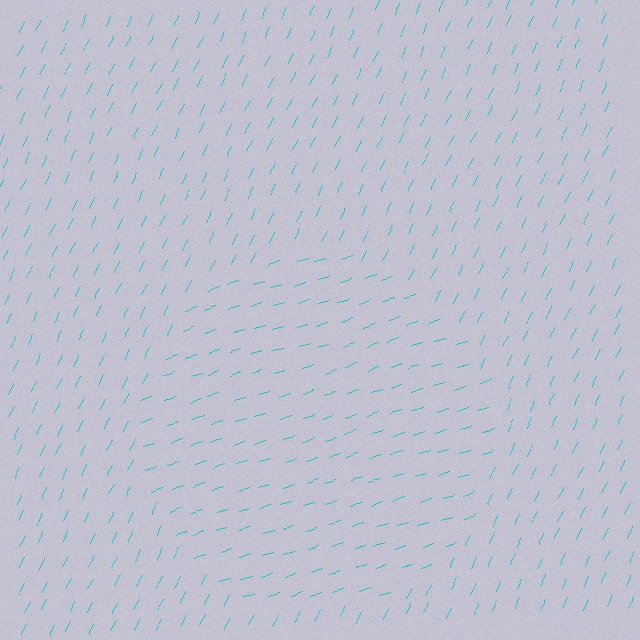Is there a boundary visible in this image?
Yes, there is a texture boundary formed by a change in line orientation.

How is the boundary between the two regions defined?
The boundary is defined purely by a change in line orientation (approximately 45 degrees difference). All lines are the same color and thickness.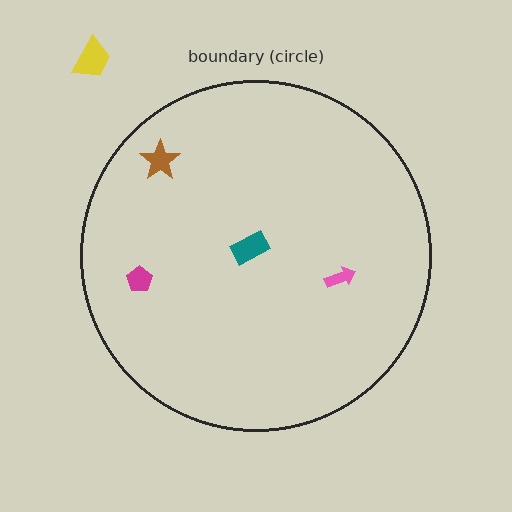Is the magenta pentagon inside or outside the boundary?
Inside.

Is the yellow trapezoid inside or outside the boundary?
Outside.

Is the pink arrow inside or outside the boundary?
Inside.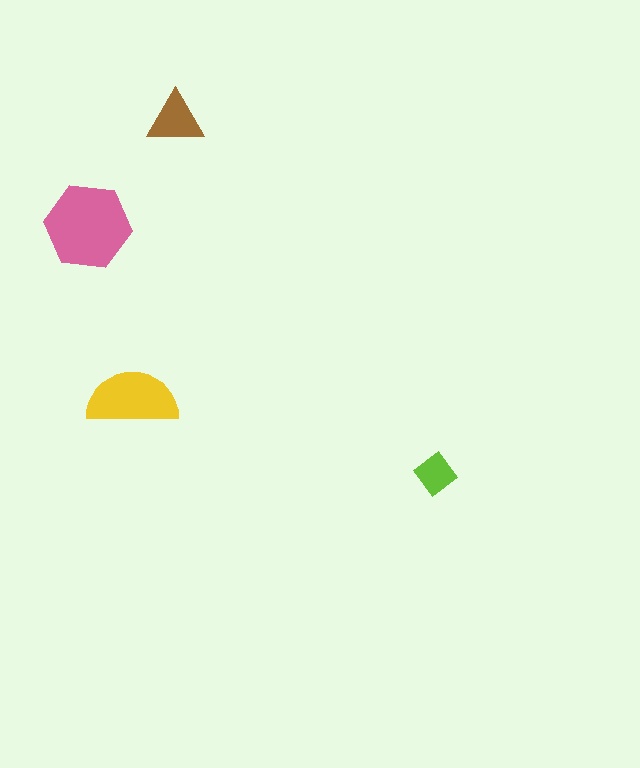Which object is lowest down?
The lime diamond is bottommost.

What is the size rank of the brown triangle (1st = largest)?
3rd.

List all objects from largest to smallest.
The pink hexagon, the yellow semicircle, the brown triangle, the lime diamond.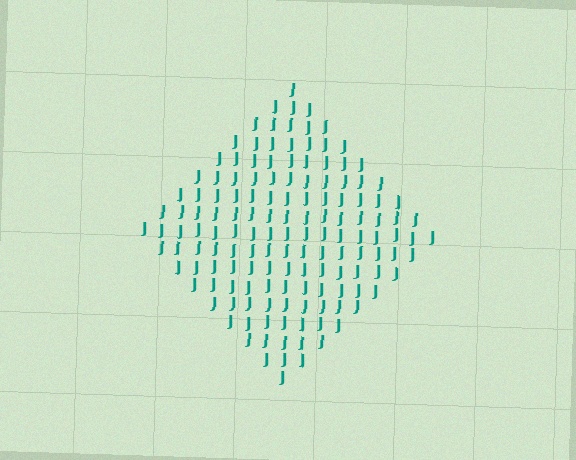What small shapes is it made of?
It is made of small letter J's.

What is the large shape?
The large shape is a diamond.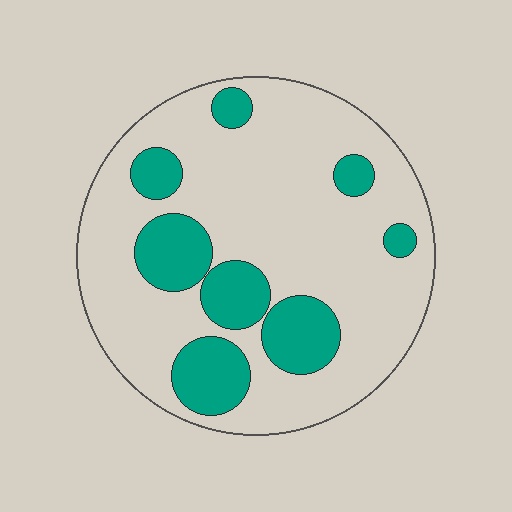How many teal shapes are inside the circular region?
8.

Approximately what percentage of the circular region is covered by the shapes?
Approximately 25%.